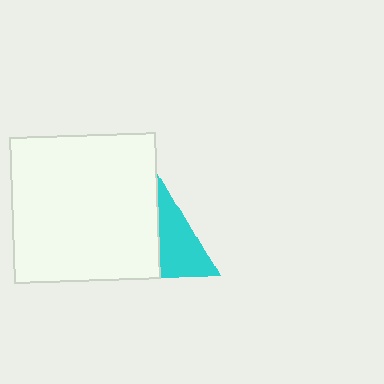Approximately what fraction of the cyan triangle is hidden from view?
Roughly 57% of the cyan triangle is hidden behind the white square.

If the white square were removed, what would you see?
You would see the complete cyan triangle.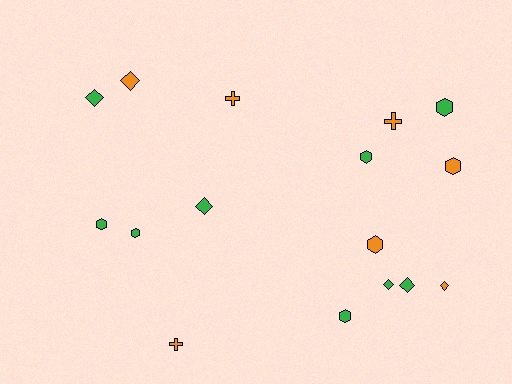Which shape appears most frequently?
Hexagon, with 7 objects.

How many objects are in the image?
There are 16 objects.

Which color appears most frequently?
Green, with 9 objects.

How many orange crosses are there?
There are 3 orange crosses.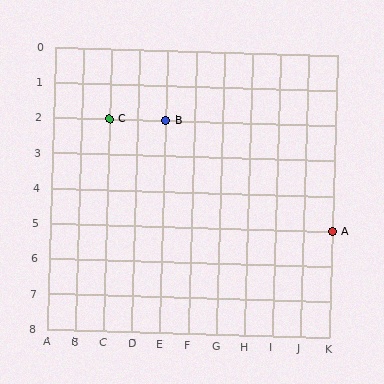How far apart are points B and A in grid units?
Points B and A are 6 columns and 3 rows apart (about 6.7 grid units diagonally).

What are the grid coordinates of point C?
Point C is at grid coordinates (C, 2).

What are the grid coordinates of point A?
Point A is at grid coordinates (K, 5).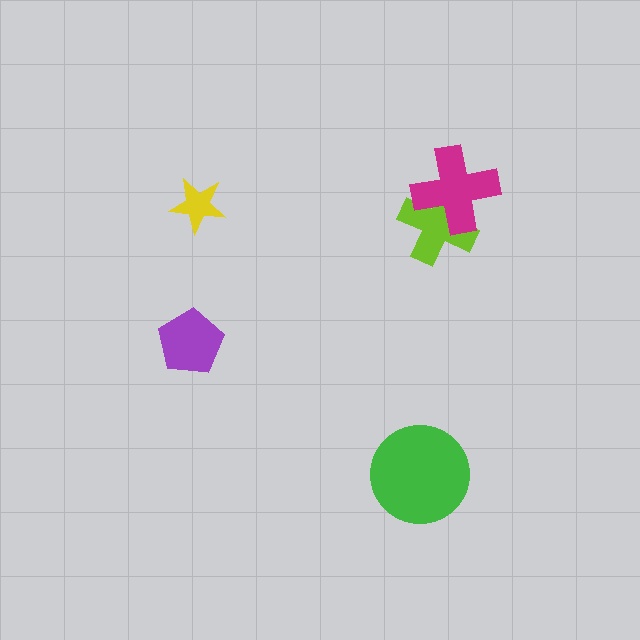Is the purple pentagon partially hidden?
No, no other shape covers it.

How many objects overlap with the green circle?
0 objects overlap with the green circle.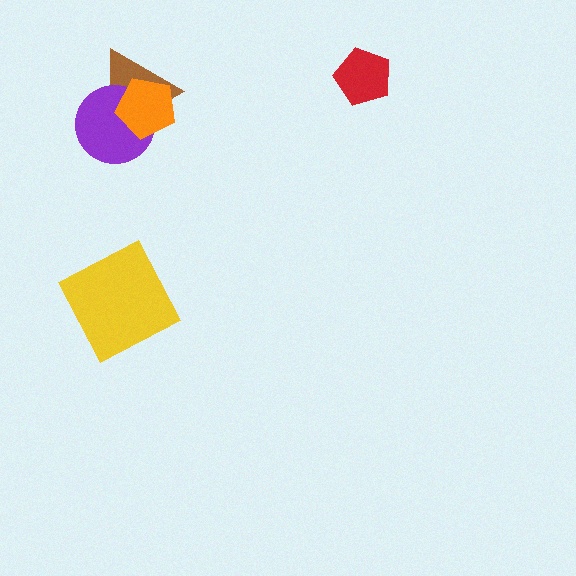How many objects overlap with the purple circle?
2 objects overlap with the purple circle.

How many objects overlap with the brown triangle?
2 objects overlap with the brown triangle.